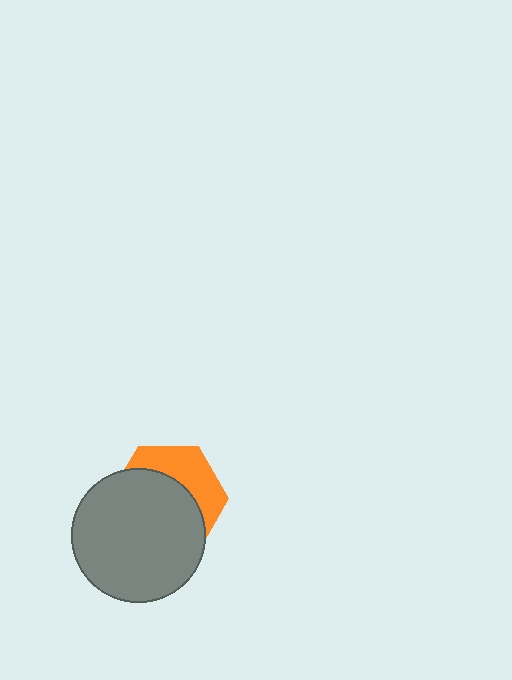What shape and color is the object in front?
The object in front is a gray circle.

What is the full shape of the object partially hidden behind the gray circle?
The partially hidden object is an orange hexagon.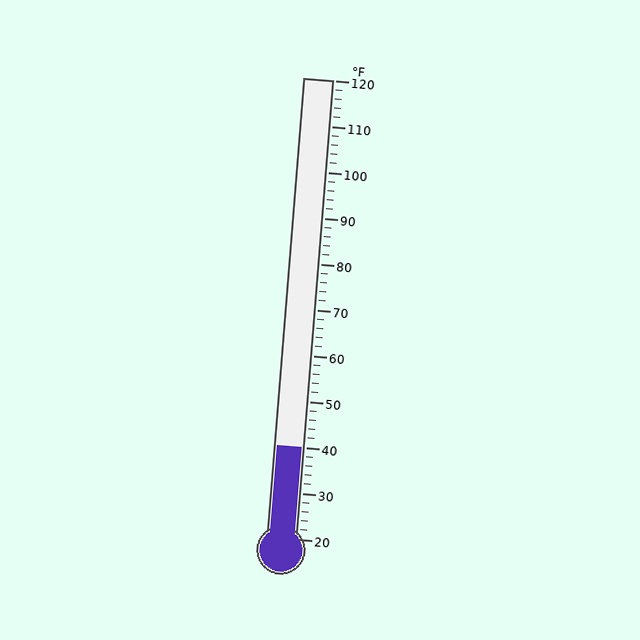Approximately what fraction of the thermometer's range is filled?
The thermometer is filled to approximately 20% of its range.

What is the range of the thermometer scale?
The thermometer scale ranges from 20°F to 120°F.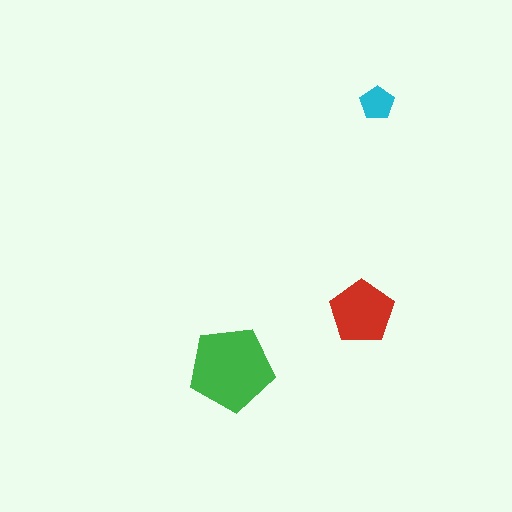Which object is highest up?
The cyan pentagon is topmost.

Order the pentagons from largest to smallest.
the green one, the red one, the cyan one.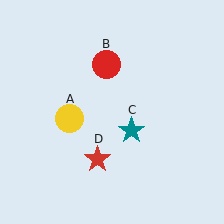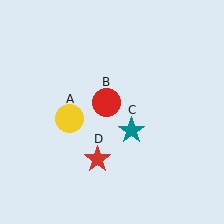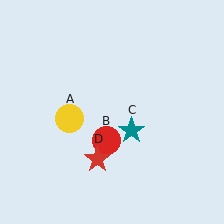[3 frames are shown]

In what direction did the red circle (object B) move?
The red circle (object B) moved down.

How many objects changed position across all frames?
1 object changed position: red circle (object B).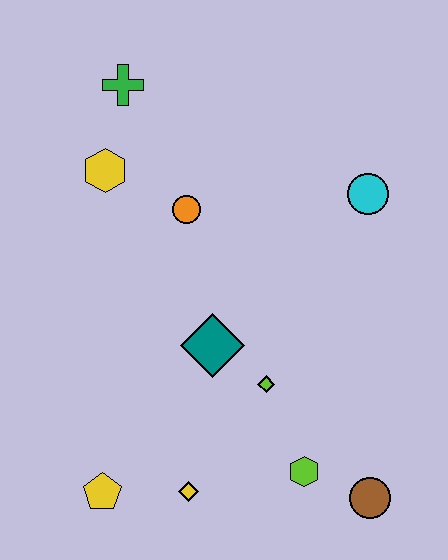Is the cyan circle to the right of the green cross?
Yes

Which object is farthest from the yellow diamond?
The green cross is farthest from the yellow diamond.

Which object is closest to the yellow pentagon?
The yellow diamond is closest to the yellow pentagon.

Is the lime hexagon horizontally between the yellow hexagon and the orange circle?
No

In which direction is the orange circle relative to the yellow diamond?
The orange circle is above the yellow diamond.